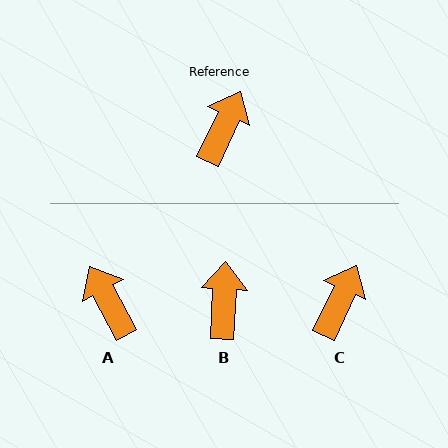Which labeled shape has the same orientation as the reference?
C.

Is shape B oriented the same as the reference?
No, it is off by about 23 degrees.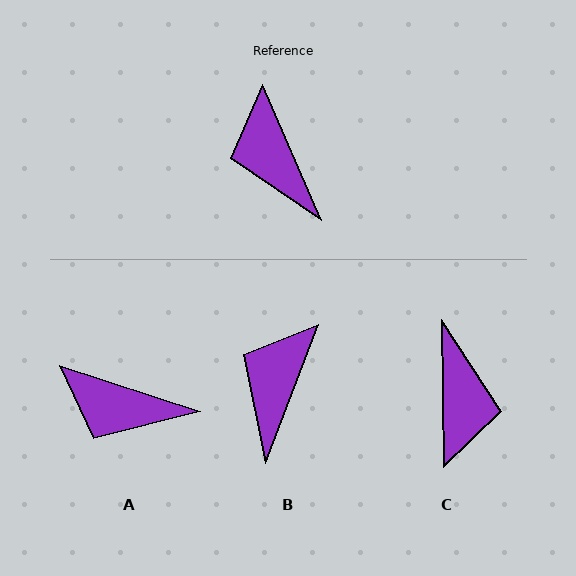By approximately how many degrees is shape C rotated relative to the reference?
Approximately 157 degrees counter-clockwise.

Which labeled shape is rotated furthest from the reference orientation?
C, about 157 degrees away.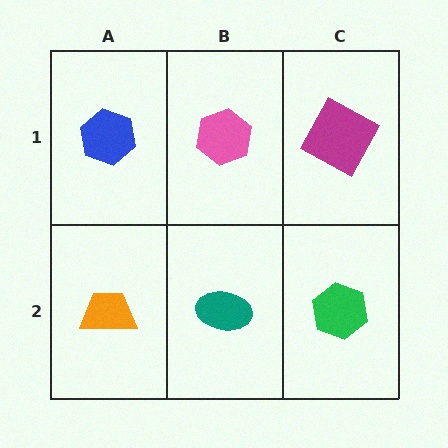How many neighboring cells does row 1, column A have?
2.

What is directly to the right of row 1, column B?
A magenta square.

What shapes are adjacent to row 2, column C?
A magenta square (row 1, column C), a teal ellipse (row 2, column B).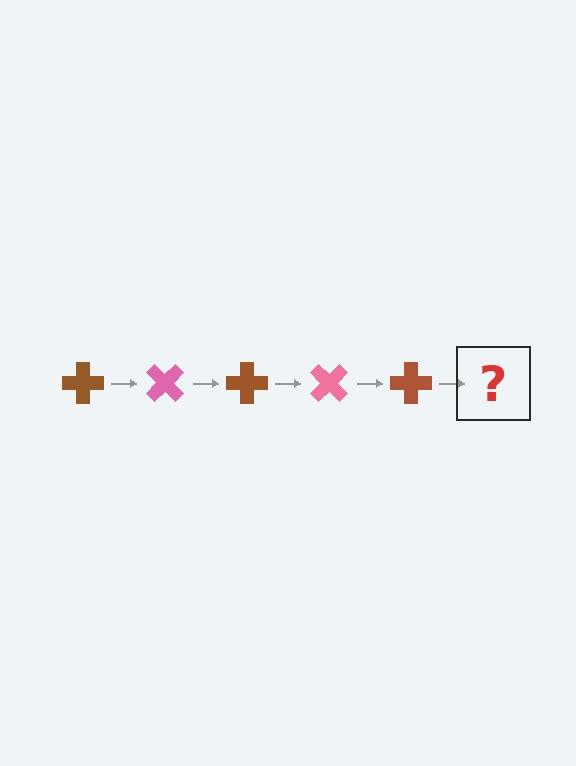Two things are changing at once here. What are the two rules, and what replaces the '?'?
The two rules are that it rotates 45 degrees each step and the color cycles through brown and pink. The '?' should be a pink cross, rotated 225 degrees from the start.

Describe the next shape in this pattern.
It should be a pink cross, rotated 225 degrees from the start.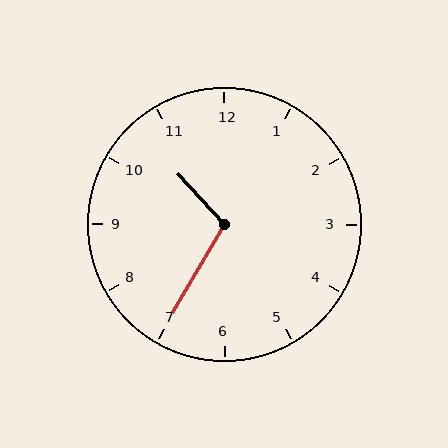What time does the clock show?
10:35.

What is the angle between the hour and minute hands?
Approximately 108 degrees.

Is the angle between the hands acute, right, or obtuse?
It is obtuse.